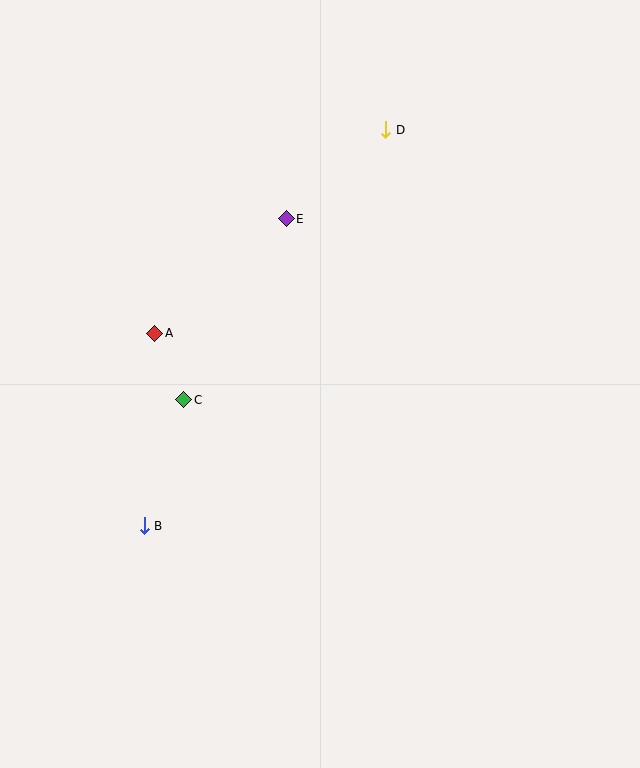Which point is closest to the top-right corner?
Point D is closest to the top-right corner.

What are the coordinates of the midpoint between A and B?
The midpoint between A and B is at (149, 430).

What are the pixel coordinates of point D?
Point D is at (386, 130).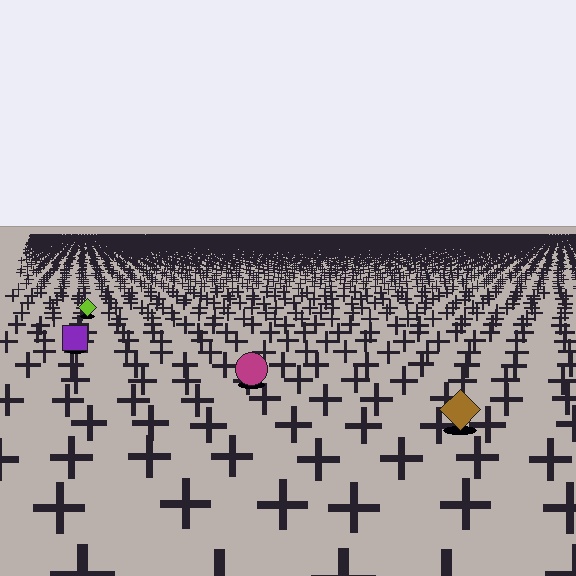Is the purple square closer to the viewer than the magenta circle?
No. The magenta circle is closer — you can tell from the texture gradient: the ground texture is coarser near it.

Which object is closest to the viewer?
The brown diamond is closest. The texture marks near it are larger and more spread out.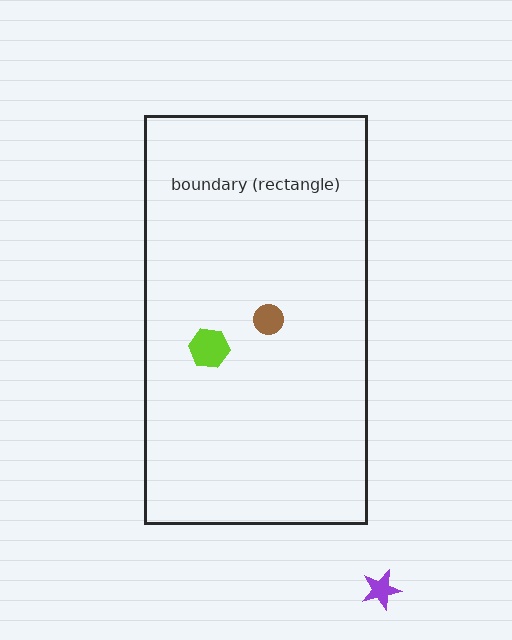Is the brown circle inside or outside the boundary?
Inside.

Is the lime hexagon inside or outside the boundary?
Inside.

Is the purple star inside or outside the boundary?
Outside.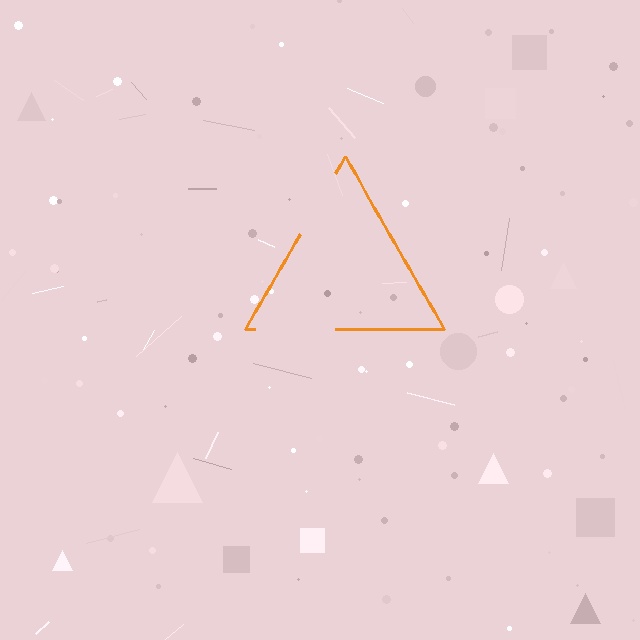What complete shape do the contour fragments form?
The contour fragments form a triangle.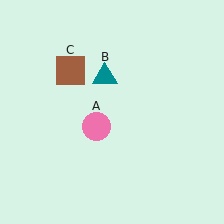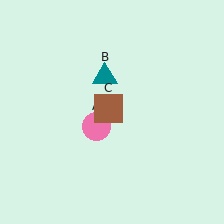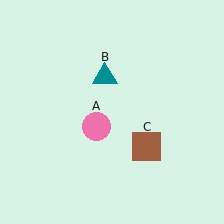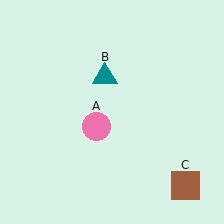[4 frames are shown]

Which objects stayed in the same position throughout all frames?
Pink circle (object A) and teal triangle (object B) remained stationary.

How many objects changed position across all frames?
1 object changed position: brown square (object C).